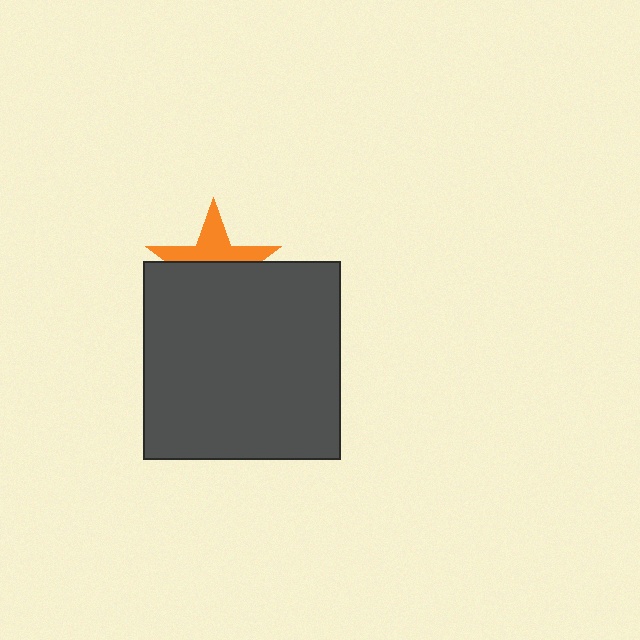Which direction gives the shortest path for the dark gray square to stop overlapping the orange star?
Moving down gives the shortest separation.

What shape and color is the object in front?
The object in front is a dark gray square.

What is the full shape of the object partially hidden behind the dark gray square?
The partially hidden object is an orange star.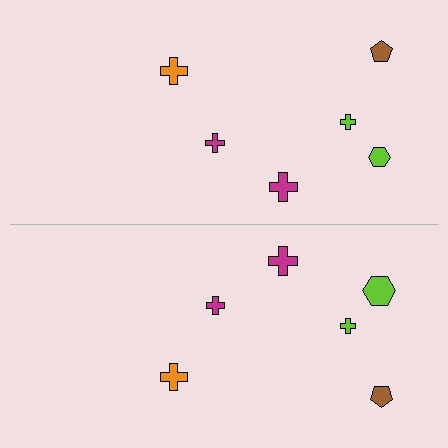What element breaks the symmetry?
The lime hexagon on the bottom side has a different size than its mirror counterpart.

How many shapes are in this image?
There are 12 shapes in this image.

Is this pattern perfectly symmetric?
No, the pattern is not perfectly symmetric. The lime hexagon on the bottom side has a different size than its mirror counterpart.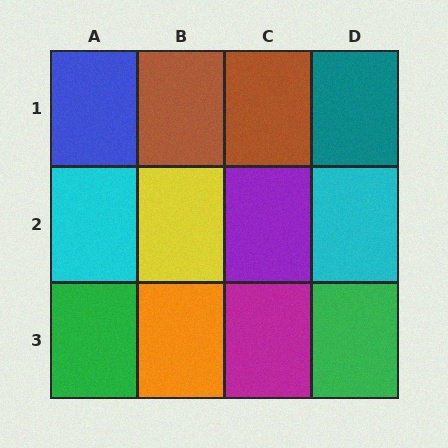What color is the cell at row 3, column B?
Orange.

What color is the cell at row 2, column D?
Cyan.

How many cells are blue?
1 cell is blue.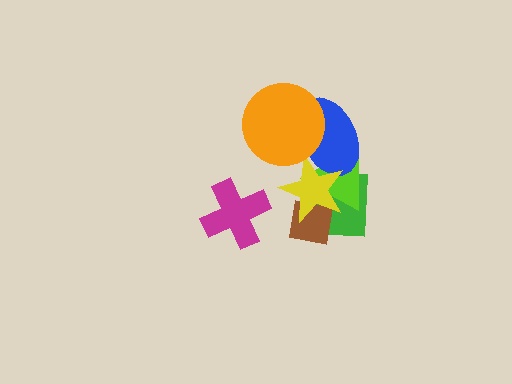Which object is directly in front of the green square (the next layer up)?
The lime triangle is directly in front of the green square.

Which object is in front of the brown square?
The yellow star is in front of the brown square.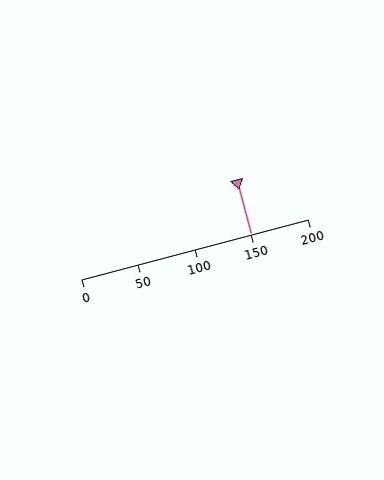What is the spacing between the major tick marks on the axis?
The major ticks are spaced 50 apart.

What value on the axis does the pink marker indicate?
The marker indicates approximately 150.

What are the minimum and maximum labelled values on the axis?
The axis runs from 0 to 200.